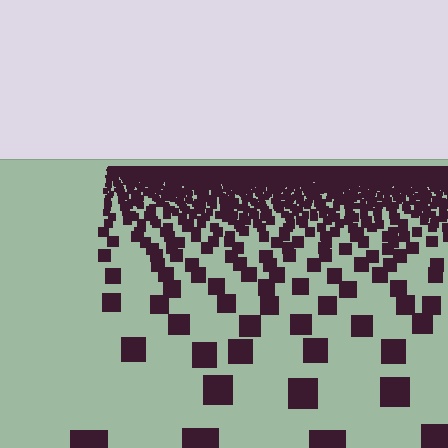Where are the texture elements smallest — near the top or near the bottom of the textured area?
Near the top.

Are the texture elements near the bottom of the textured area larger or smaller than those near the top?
Larger. Near the bottom, elements are closer to the viewer and appear at a bigger on-screen size.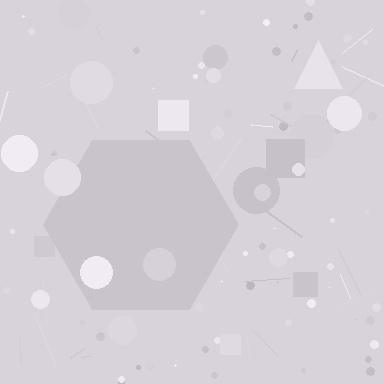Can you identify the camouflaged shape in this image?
The camouflaged shape is a hexagon.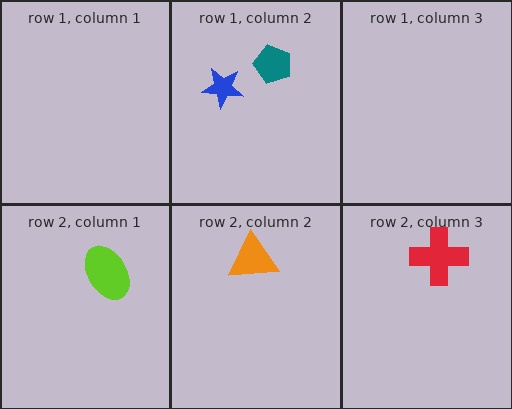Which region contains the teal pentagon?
The row 1, column 2 region.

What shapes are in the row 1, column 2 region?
The teal pentagon, the blue star.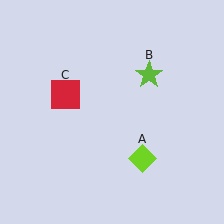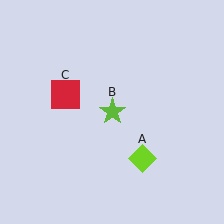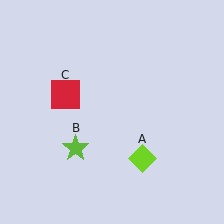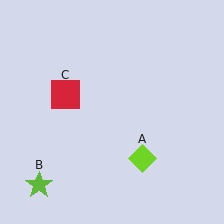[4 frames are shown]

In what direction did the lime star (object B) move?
The lime star (object B) moved down and to the left.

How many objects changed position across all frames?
1 object changed position: lime star (object B).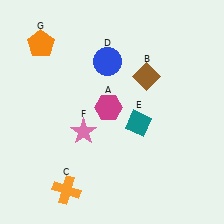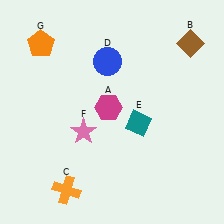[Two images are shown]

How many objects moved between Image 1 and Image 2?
1 object moved between the two images.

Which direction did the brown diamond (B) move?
The brown diamond (B) moved right.